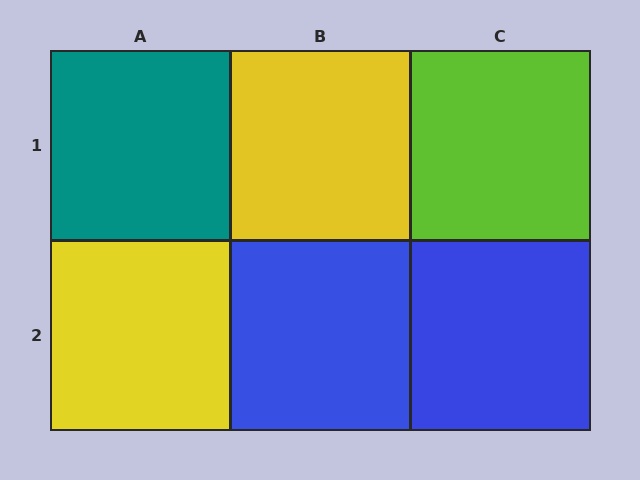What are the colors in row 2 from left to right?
Yellow, blue, blue.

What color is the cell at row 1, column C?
Lime.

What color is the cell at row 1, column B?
Yellow.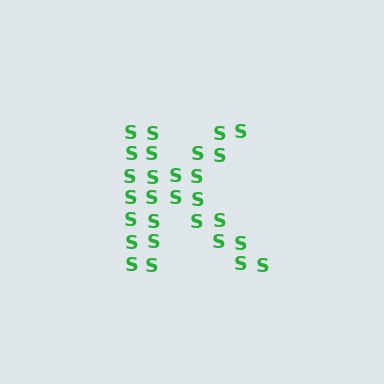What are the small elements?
The small elements are letter S's.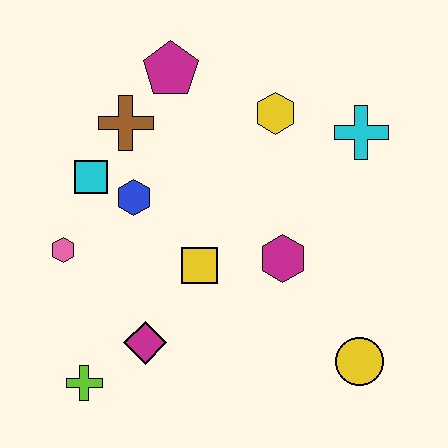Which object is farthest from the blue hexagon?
The yellow circle is farthest from the blue hexagon.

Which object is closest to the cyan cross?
The yellow hexagon is closest to the cyan cross.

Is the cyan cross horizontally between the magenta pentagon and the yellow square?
No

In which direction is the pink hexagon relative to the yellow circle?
The pink hexagon is to the left of the yellow circle.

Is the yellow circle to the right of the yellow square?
Yes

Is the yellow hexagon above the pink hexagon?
Yes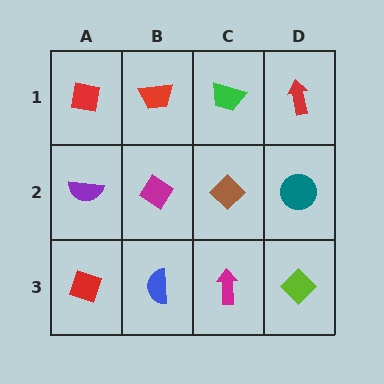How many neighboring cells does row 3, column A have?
2.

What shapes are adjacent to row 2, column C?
A green trapezoid (row 1, column C), a magenta arrow (row 3, column C), a magenta diamond (row 2, column B), a teal circle (row 2, column D).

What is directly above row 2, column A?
A red square.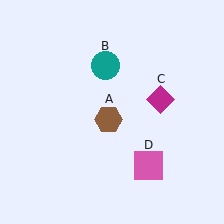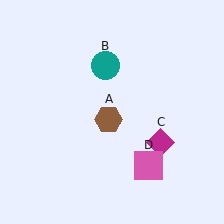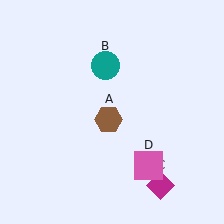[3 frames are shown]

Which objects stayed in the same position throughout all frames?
Brown hexagon (object A) and teal circle (object B) and pink square (object D) remained stationary.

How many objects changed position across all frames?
1 object changed position: magenta diamond (object C).